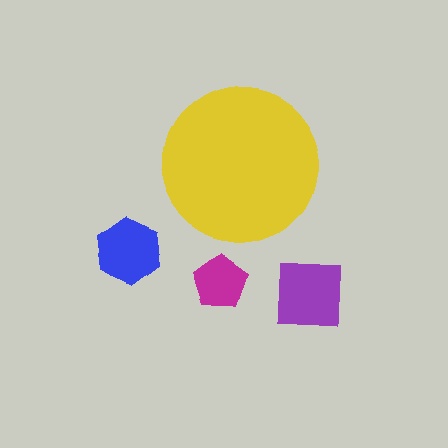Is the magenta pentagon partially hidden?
No, the magenta pentagon is fully visible.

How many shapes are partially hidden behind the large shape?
0 shapes are partially hidden.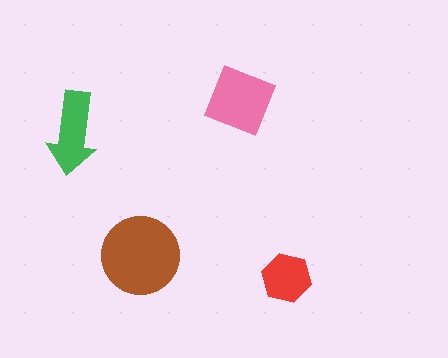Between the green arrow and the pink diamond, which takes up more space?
The pink diamond.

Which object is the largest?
The brown circle.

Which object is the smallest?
The red hexagon.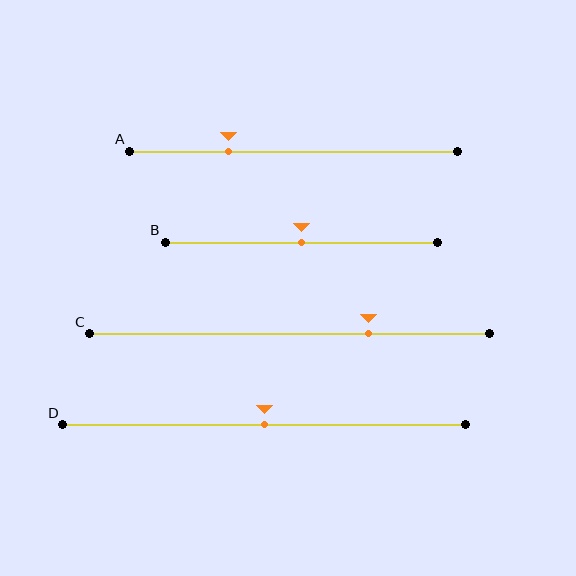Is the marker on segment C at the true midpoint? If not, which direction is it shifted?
No, the marker on segment C is shifted to the right by about 20% of the segment length.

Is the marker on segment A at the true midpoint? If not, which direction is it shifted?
No, the marker on segment A is shifted to the left by about 20% of the segment length.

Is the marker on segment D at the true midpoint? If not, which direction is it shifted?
Yes, the marker on segment D is at the true midpoint.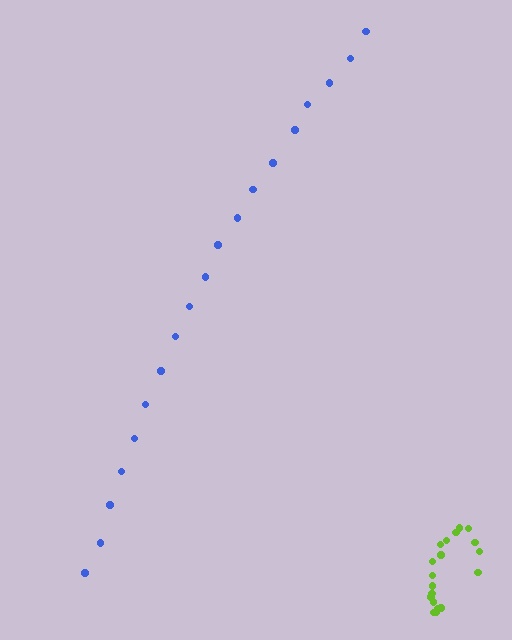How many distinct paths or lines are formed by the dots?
There are 2 distinct paths.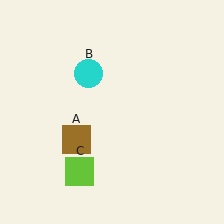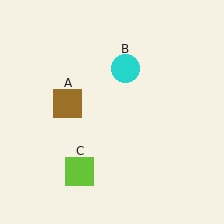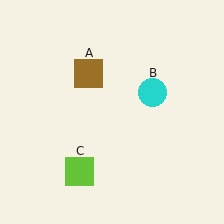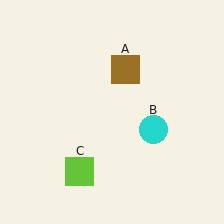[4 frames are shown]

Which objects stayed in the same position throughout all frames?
Lime square (object C) remained stationary.